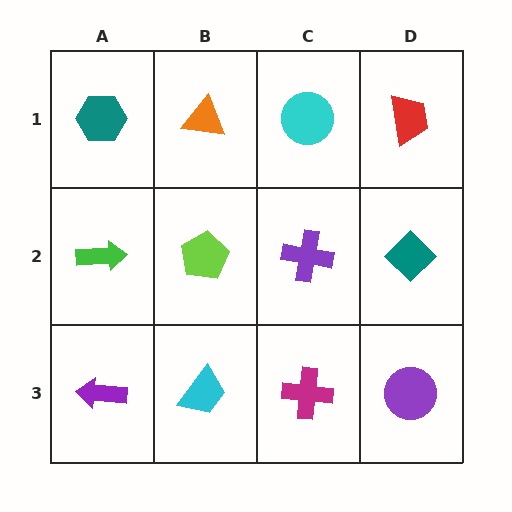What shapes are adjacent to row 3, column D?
A teal diamond (row 2, column D), a magenta cross (row 3, column C).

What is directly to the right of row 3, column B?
A magenta cross.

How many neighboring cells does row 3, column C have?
3.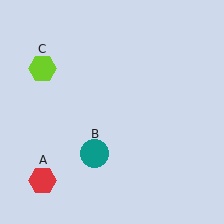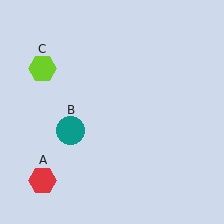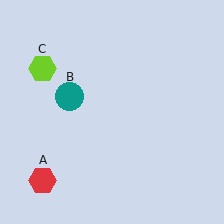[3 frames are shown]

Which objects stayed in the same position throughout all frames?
Red hexagon (object A) and lime hexagon (object C) remained stationary.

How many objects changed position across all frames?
1 object changed position: teal circle (object B).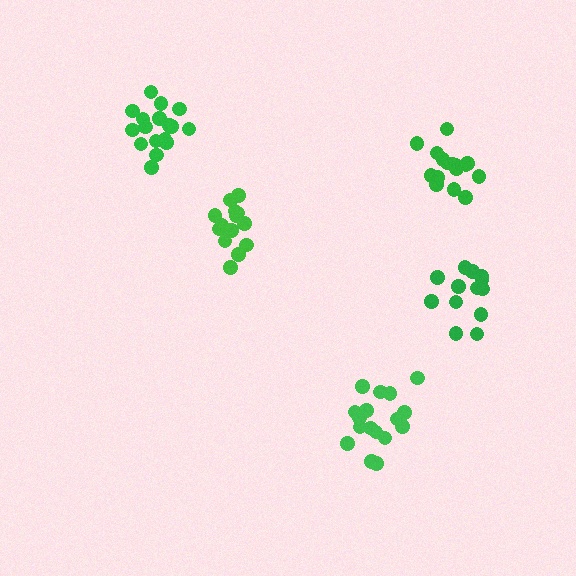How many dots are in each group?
Group 1: 16 dots, Group 2: 15 dots, Group 3: 17 dots, Group 4: 17 dots, Group 5: 13 dots (78 total).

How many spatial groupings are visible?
There are 5 spatial groupings.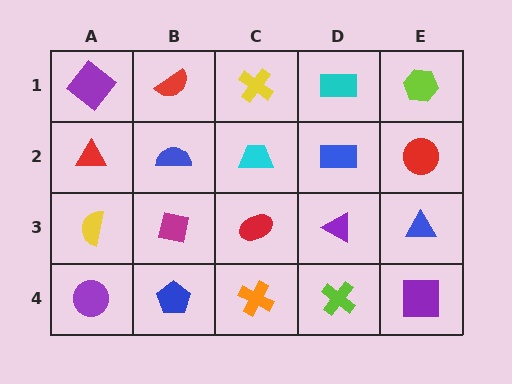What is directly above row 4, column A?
A yellow semicircle.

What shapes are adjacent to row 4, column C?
A red ellipse (row 3, column C), a blue pentagon (row 4, column B), a lime cross (row 4, column D).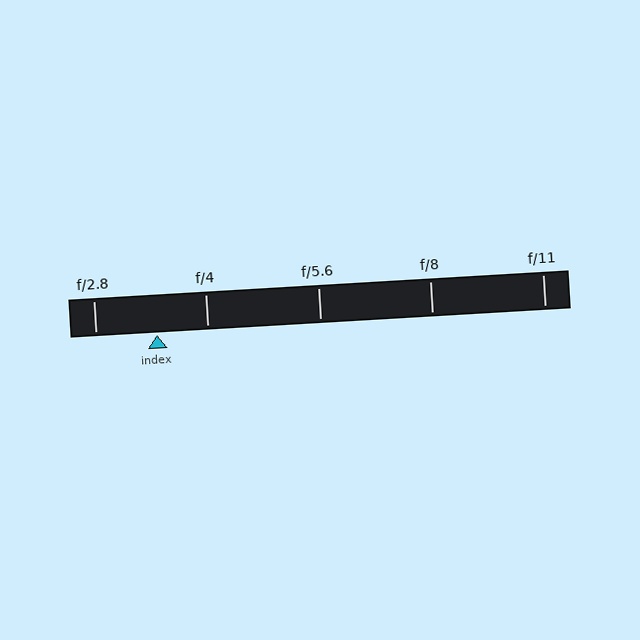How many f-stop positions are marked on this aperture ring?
There are 5 f-stop positions marked.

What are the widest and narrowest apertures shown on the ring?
The widest aperture shown is f/2.8 and the narrowest is f/11.